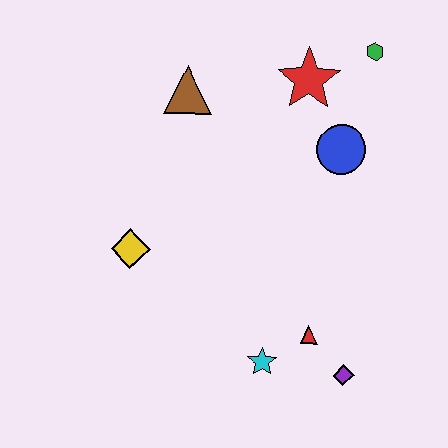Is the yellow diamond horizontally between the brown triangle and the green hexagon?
No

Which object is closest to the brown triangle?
The red star is closest to the brown triangle.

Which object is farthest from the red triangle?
The green hexagon is farthest from the red triangle.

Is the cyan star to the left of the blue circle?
Yes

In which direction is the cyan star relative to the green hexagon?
The cyan star is below the green hexagon.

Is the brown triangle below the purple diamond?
No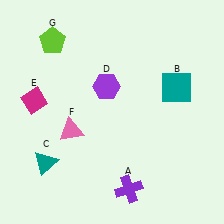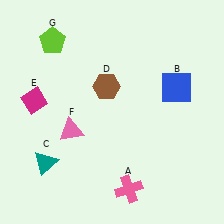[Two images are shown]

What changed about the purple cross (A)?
In Image 1, A is purple. In Image 2, it changed to pink.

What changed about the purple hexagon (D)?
In Image 1, D is purple. In Image 2, it changed to brown.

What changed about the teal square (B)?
In Image 1, B is teal. In Image 2, it changed to blue.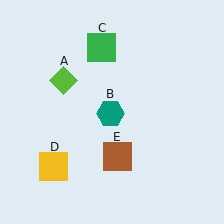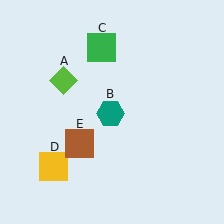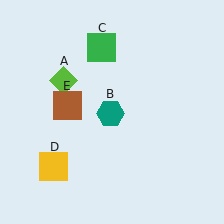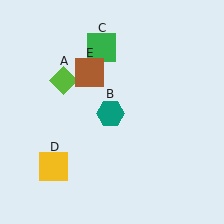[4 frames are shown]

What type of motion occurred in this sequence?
The brown square (object E) rotated clockwise around the center of the scene.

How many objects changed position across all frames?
1 object changed position: brown square (object E).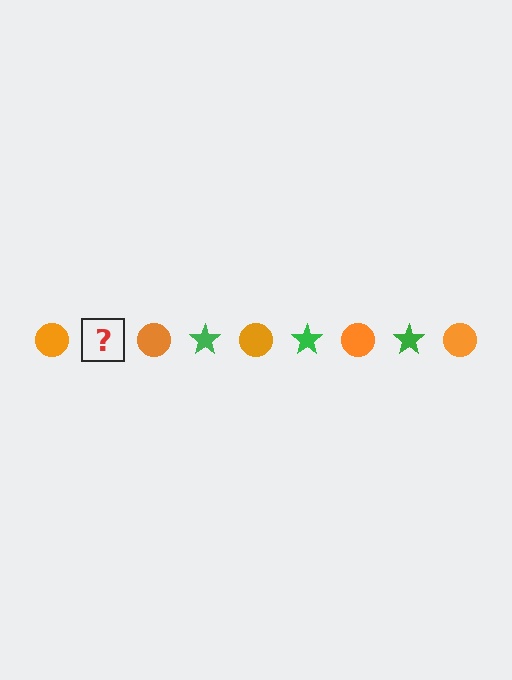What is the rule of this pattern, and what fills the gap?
The rule is that the pattern alternates between orange circle and green star. The gap should be filled with a green star.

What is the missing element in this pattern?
The missing element is a green star.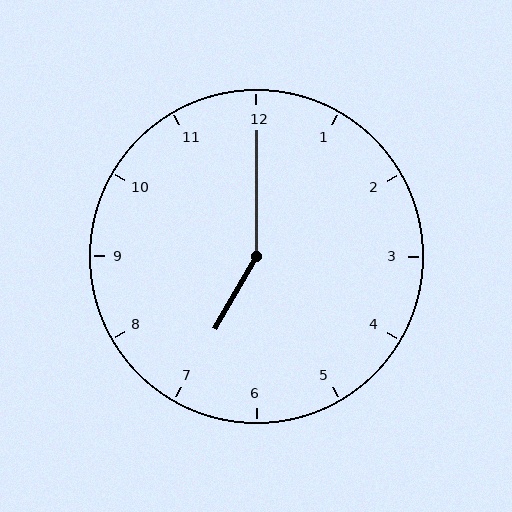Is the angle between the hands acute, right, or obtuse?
It is obtuse.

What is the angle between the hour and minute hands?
Approximately 150 degrees.